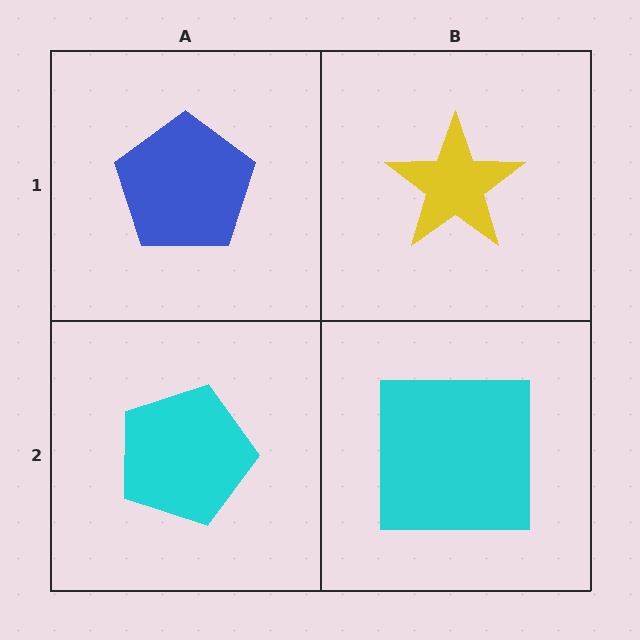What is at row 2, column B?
A cyan square.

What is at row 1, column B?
A yellow star.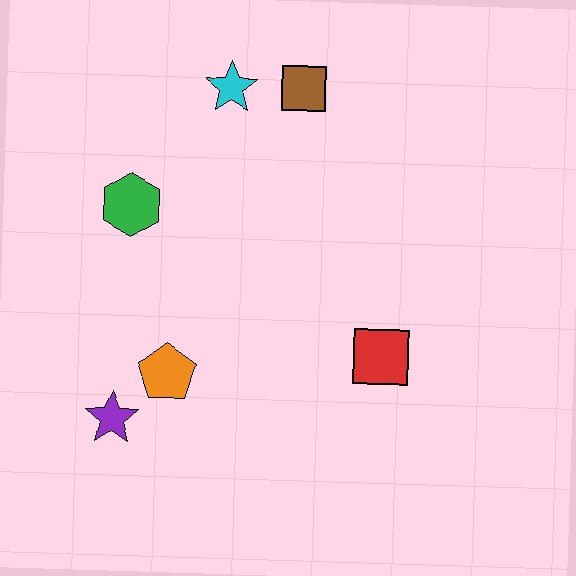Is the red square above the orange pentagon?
Yes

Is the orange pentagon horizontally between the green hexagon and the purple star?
No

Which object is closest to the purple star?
The orange pentagon is closest to the purple star.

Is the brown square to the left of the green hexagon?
No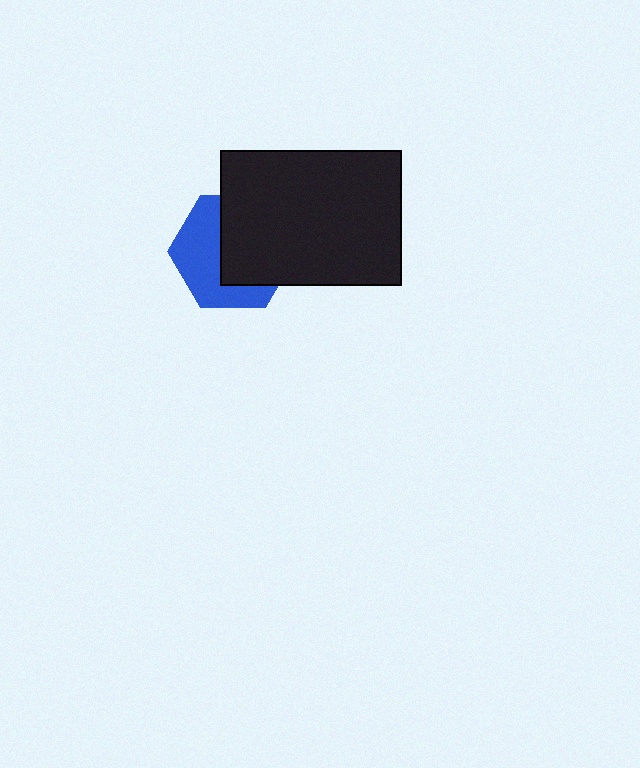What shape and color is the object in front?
The object in front is a black rectangle.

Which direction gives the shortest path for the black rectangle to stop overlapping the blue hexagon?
Moving toward the upper-right gives the shortest separation.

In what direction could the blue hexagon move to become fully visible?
The blue hexagon could move toward the lower-left. That would shift it out from behind the black rectangle entirely.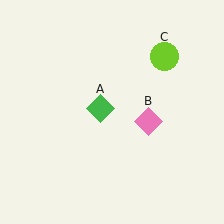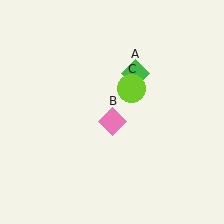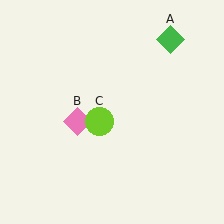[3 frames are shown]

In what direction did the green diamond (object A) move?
The green diamond (object A) moved up and to the right.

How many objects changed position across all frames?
3 objects changed position: green diamond (object A), pink diamond (object B), lime circle (object C).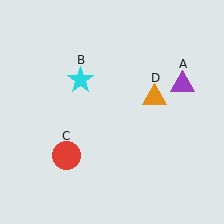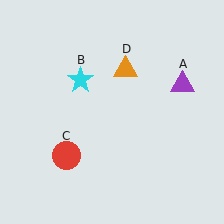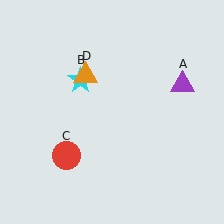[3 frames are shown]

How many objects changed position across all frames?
1 object changed position: orange triangle (object D).